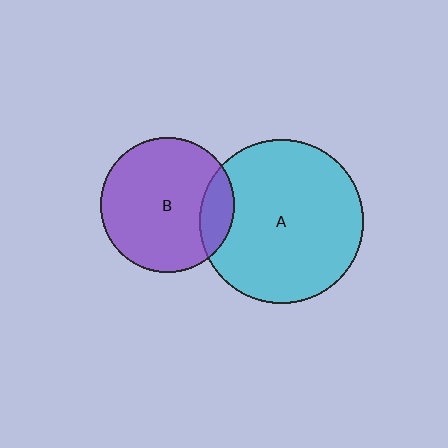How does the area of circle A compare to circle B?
Approximately 1.5 times.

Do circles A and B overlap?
Yes.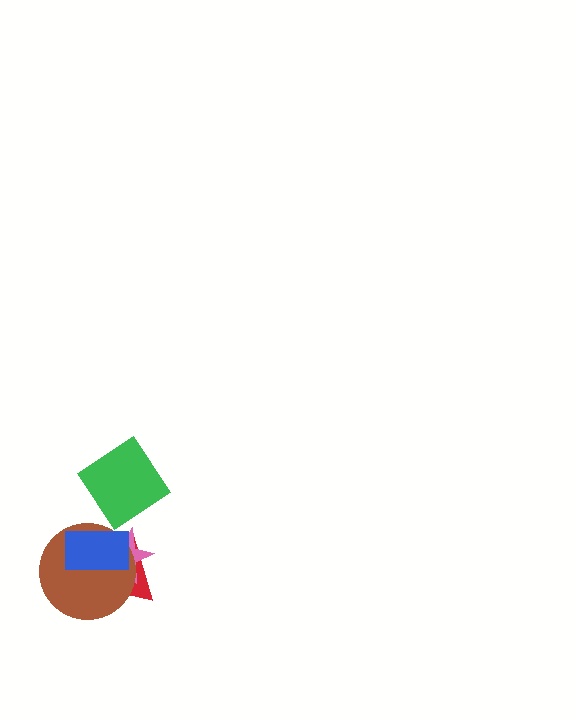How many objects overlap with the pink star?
3 objects overlap with the pink star.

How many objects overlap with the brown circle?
3 objects overlap with the brown circle.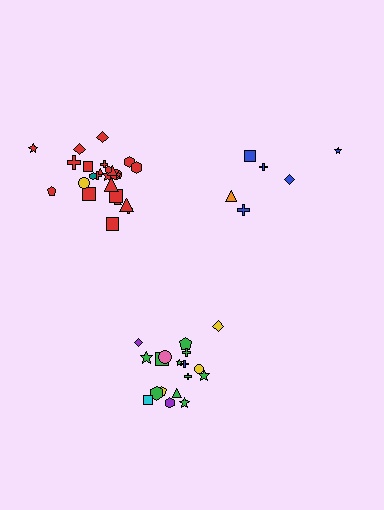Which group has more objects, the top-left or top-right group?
The top-left group.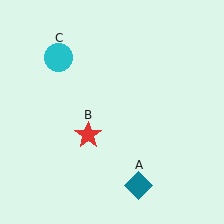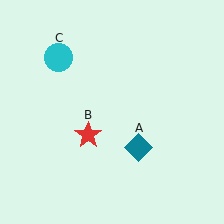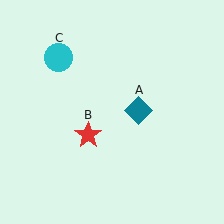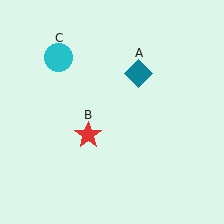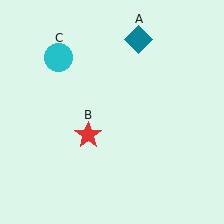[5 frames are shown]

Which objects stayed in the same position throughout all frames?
Red star (object B) and cyan circle (object C) remained stationary.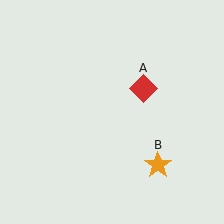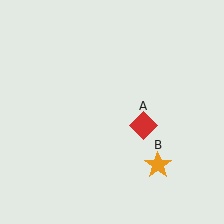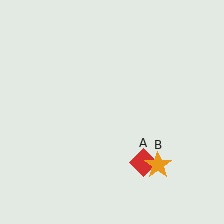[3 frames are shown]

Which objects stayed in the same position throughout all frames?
Orange star (object B) remained stationary.